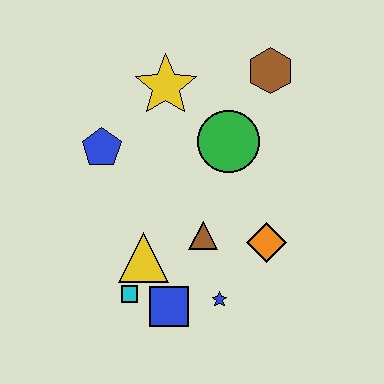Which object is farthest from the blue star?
The brown hexagon is farthest from the blue star.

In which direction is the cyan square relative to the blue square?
The cyan square is to the left of the blue square.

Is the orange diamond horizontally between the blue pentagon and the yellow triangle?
No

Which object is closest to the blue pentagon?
The yellow star is closest to the blue pentagon.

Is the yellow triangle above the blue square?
Yes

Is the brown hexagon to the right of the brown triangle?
Yes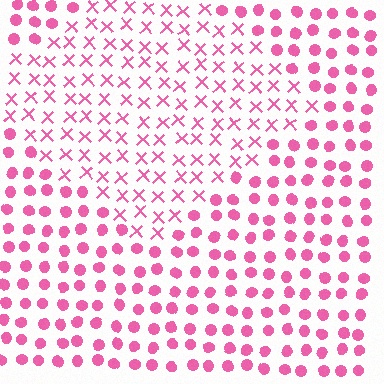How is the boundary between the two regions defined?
The boundary is defined by a change in element shape: X marks inside vs. circles outside. All elements share the same color and spacing.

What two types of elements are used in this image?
The image uses X marks inside the diamond region and circles outside it.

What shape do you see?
I see a diamond.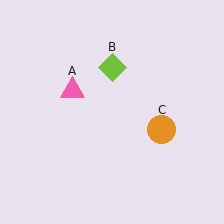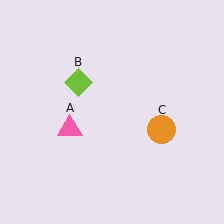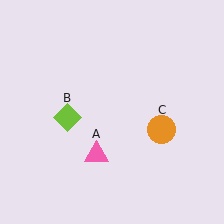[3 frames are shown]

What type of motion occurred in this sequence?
The pink triangle (object A), lime diamond (object B) rotated counterclockwise around the center of the scene.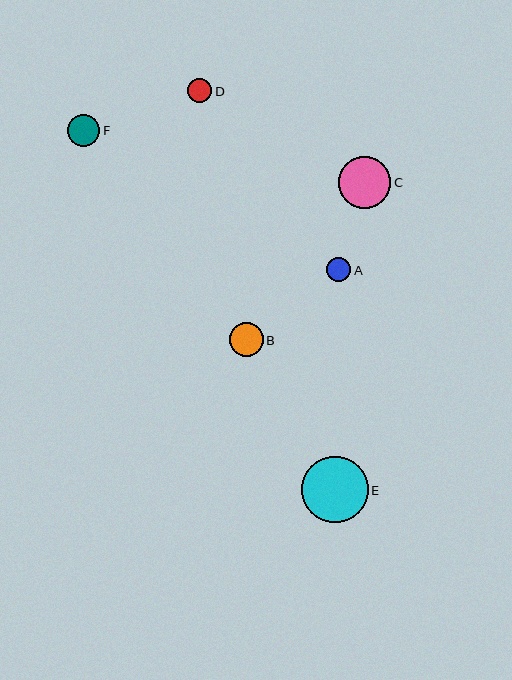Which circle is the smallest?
Circle A is the smallest with a size of approximately 24 pixels.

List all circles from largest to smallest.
From largest to smallest: E, C, B, F, D, A.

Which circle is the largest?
Circle E is the largest with a size of approximately 66 pixels.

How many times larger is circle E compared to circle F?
Circle E is approximately 2.1 times the size of circle F.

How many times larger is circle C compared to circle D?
Circle C is approximately 2.2 times the size of circle D.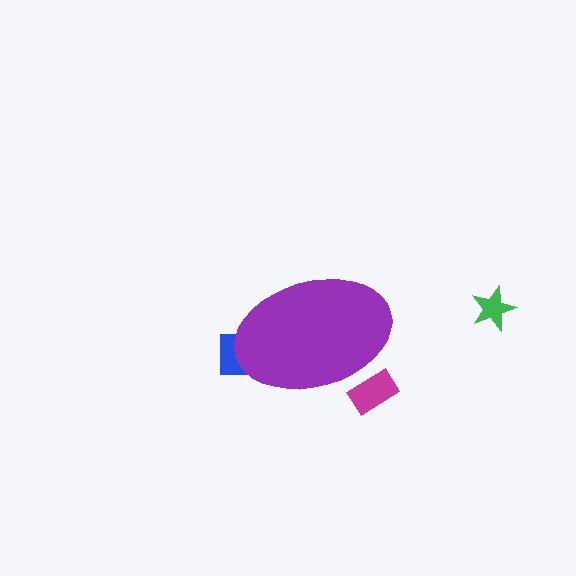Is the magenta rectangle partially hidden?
Yes, the magenta rectangle is partially hidden behind the purple ellipse.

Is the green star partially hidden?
No, the green star is fully visible.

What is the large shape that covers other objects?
A purple ellipse.